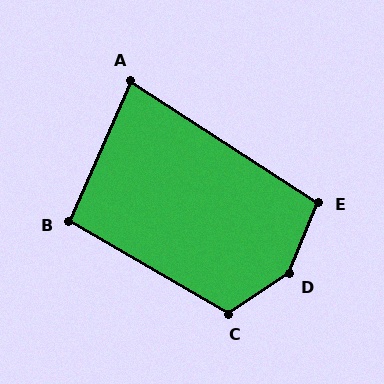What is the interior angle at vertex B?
Approximately 96 degrees (obtuse).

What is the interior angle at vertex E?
Approximately 101 degrees (obtuse).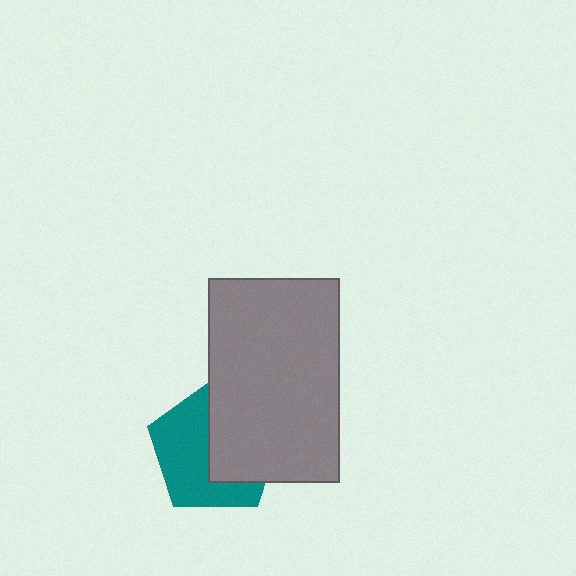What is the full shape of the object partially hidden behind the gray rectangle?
The partially hidden object is a teal pentagon.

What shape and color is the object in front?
The object in front is a gray rectangle.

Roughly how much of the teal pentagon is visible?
About half of it is visible (roughly 52%).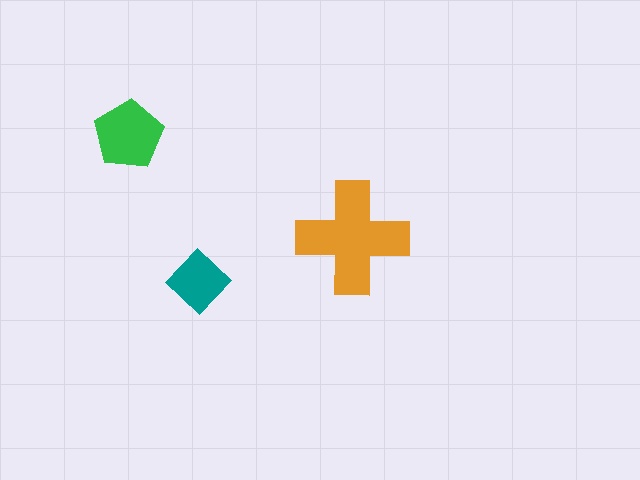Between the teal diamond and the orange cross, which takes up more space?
The orange cross.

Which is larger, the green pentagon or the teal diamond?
The green pentagon.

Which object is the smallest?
The teal diamond.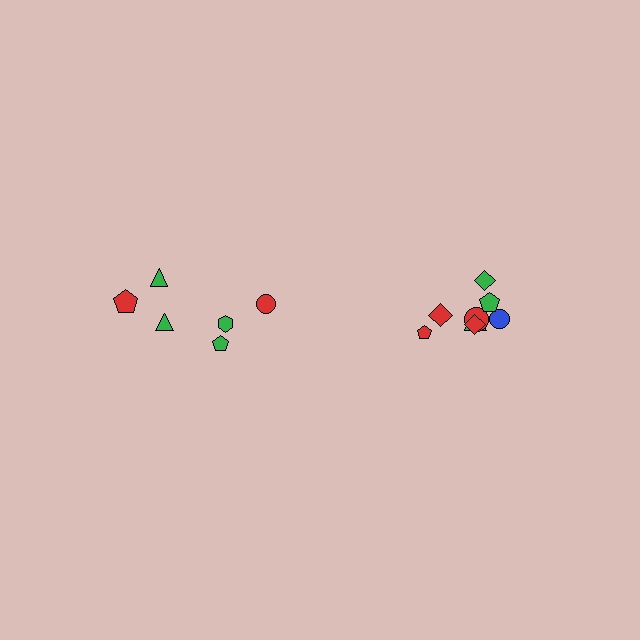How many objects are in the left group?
There are 6 objects.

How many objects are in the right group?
There are 8 objects.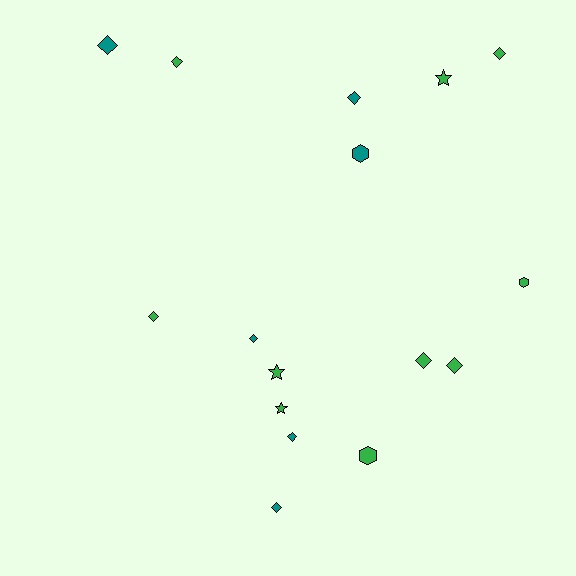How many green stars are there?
There are 3 green stars.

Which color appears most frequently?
Green, with 10 objects.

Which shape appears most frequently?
Diamond, with 10 objects.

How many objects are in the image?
There are 16 objects.